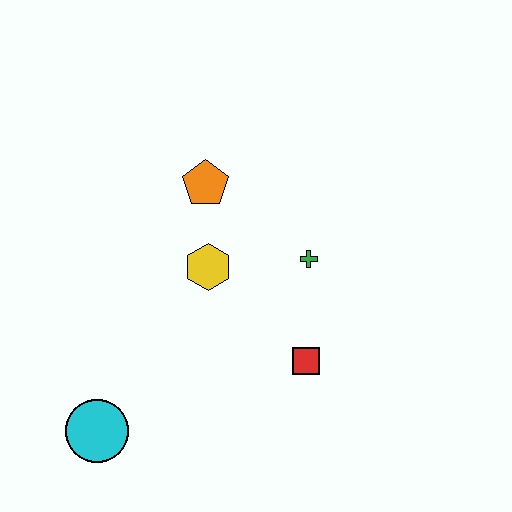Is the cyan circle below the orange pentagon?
Yes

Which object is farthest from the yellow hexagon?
The cyan circle is farthest from the yellow hexagon.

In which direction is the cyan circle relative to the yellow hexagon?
The cyan circle is below the yellow hexagon.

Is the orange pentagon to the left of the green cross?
Yes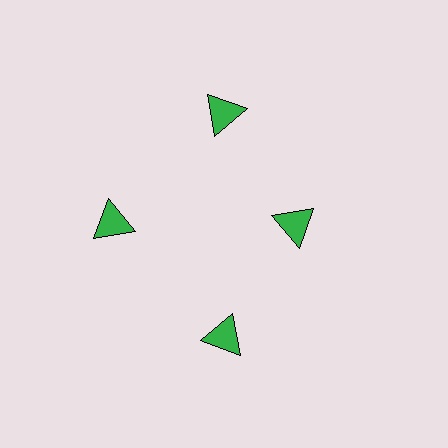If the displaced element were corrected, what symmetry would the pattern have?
It would have 4-fold rotational symmetry — the pattern would map onto itself every 90 degrees.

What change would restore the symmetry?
The symmetry would be restored by moving it outward, back onto the ring so that all 4 triangles sit at equal angles and equal distance from the center.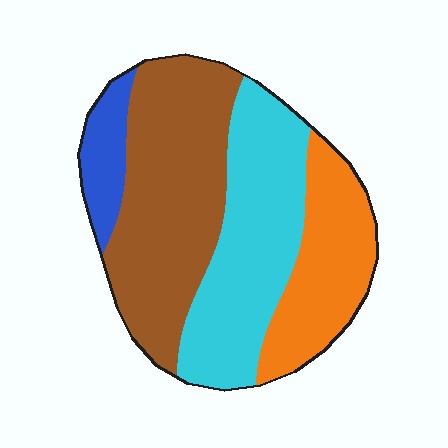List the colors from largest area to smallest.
From largest to smallest: brown, cyan, orange, blue.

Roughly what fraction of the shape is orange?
Orange covers 21% of the shape.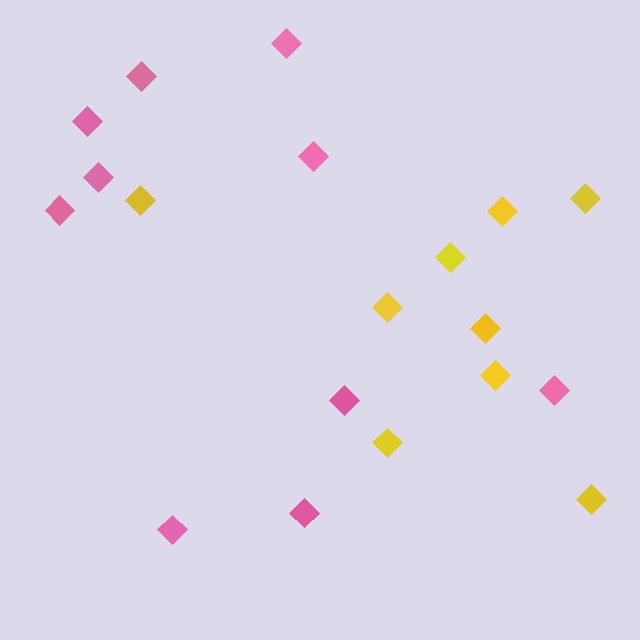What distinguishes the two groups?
There are 2 groups: one group of pink diamonds (10) and one group of yellow diamonds (9).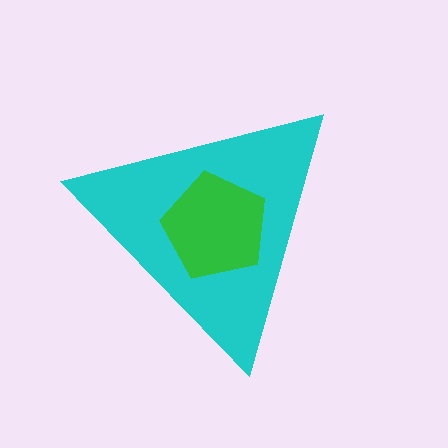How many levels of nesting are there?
2.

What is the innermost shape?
The green pentagon.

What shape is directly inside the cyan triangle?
The green pentagon.